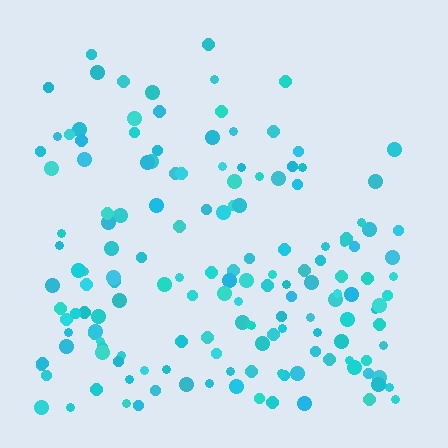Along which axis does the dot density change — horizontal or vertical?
Vertical.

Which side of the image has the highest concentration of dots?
The bottom.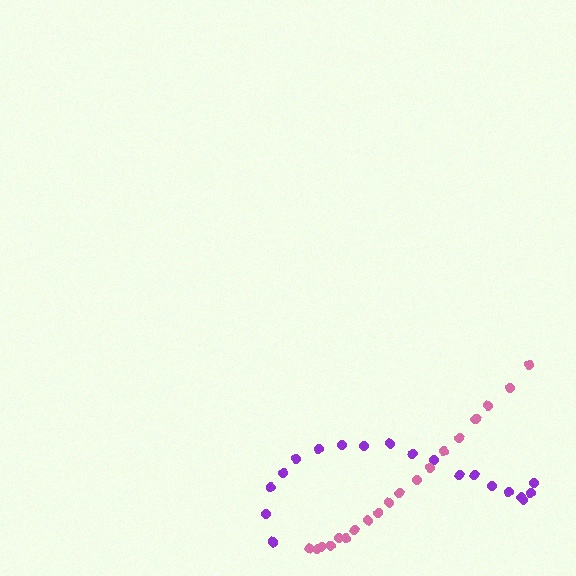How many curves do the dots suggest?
There are 2 distinct paths.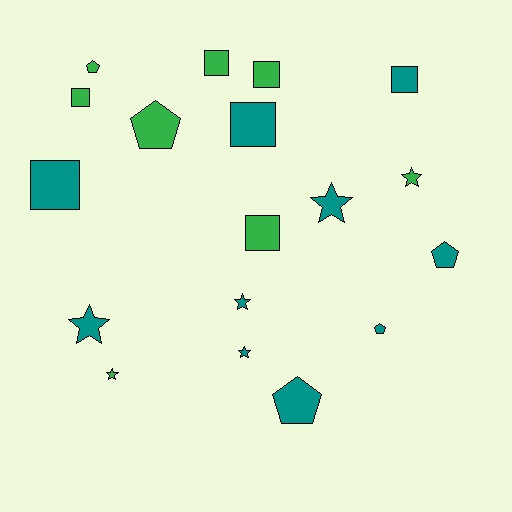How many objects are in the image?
There are 18 objects.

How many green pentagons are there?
There are 2 green pentagons.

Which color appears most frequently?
Teal, with 10 objects.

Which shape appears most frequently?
Square, with 7 objects.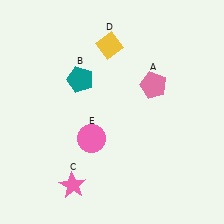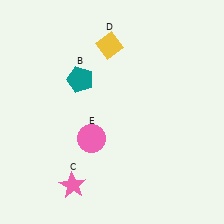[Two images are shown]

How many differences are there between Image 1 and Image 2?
There is 1 difference between the two images.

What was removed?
The pink pentagon (A) was removed in Image 2.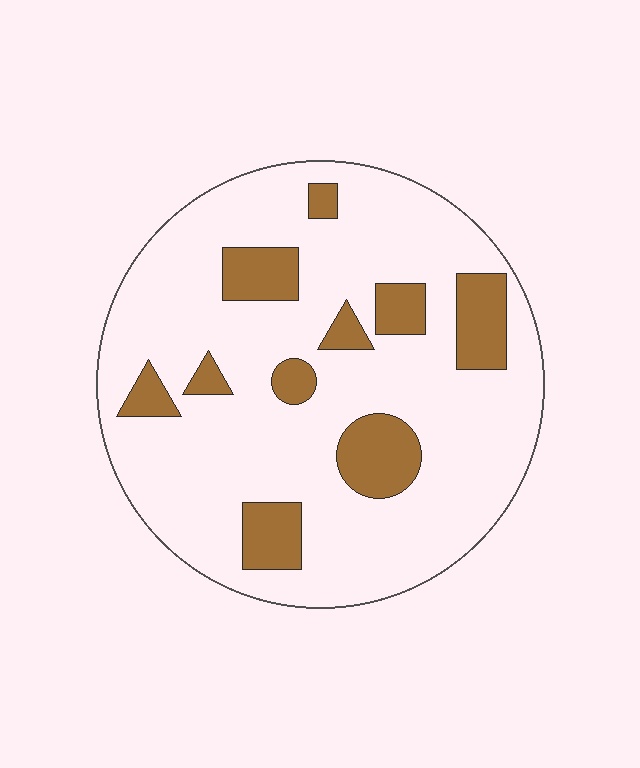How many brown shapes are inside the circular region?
10.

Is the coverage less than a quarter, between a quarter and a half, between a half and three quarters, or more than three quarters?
Less than a quarter.